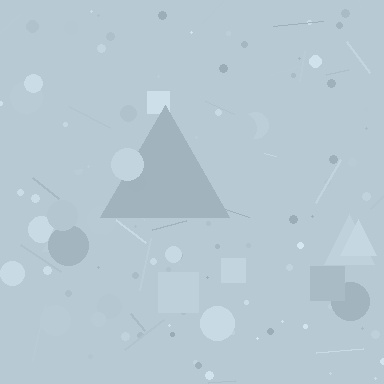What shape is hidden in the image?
A triangle is hidden in the image.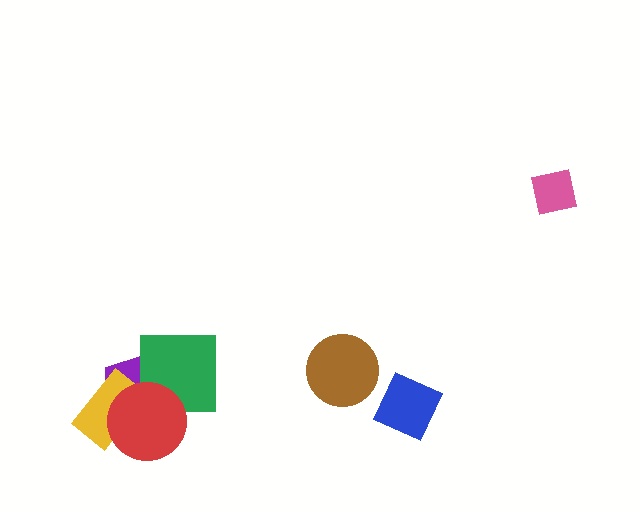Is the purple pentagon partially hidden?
Yes, it is partially covered by another shape.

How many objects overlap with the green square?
2 objects overlap with the green square.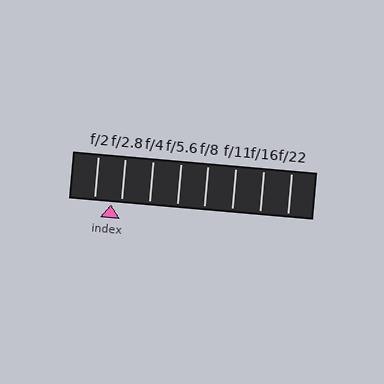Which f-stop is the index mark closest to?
The index mark is closest to f/2.8.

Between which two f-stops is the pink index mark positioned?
The index mark is between f/2 and f/2.8.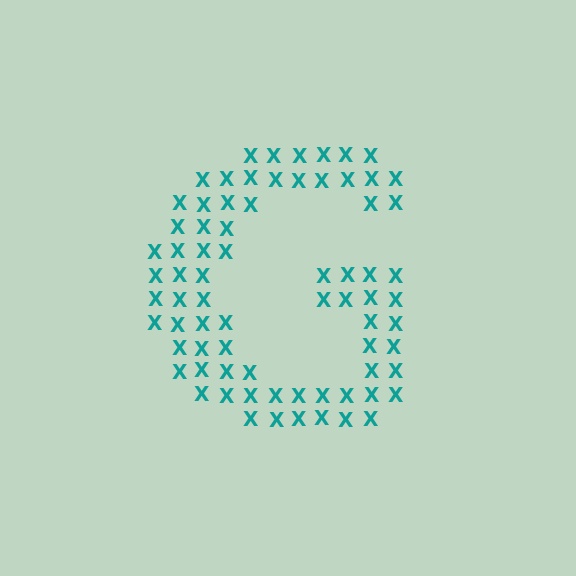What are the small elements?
The small elements are letter X's.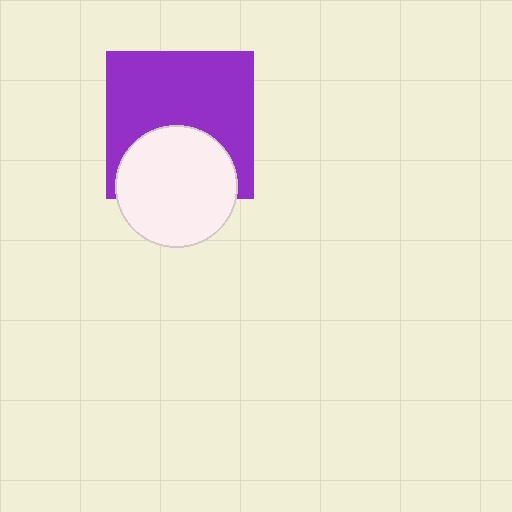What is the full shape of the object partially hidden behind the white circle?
The partially hidden object is a purple square.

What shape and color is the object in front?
The object in front is a white circle.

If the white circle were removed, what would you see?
You would see the complete purple square.